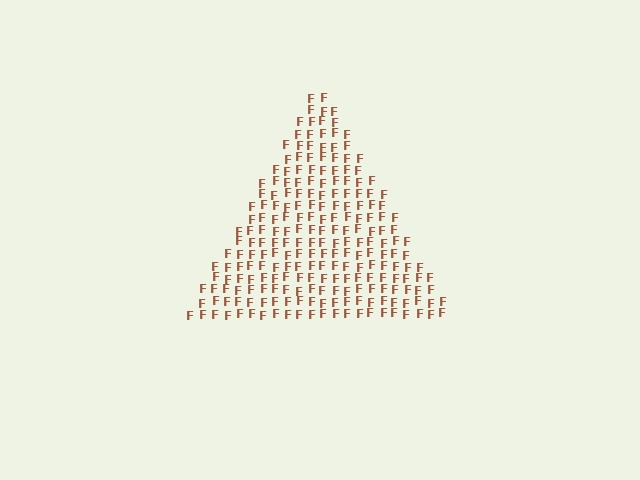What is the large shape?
The large shape is a triangle.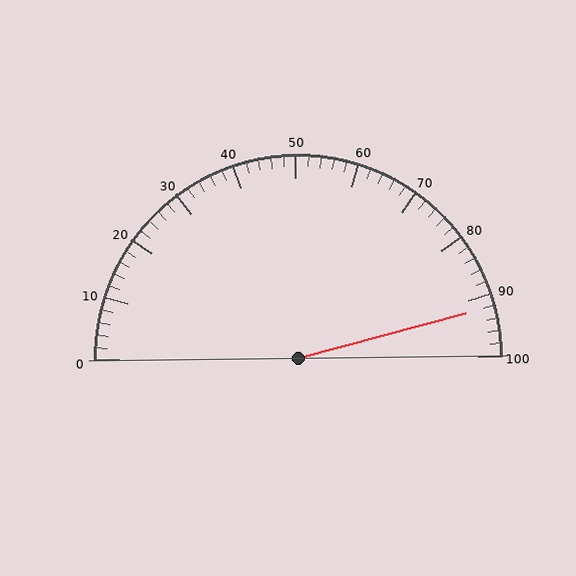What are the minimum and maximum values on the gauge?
The gauge ranges from 0 to 100.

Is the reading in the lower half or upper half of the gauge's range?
The reading is in the upper half of the range (0 to 100).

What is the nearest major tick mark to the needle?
The nearest major tick mark is 90.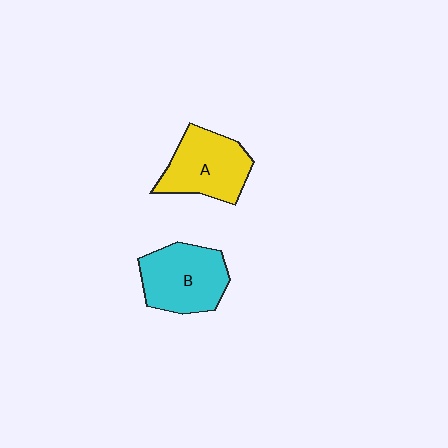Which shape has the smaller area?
Shape A (yellow).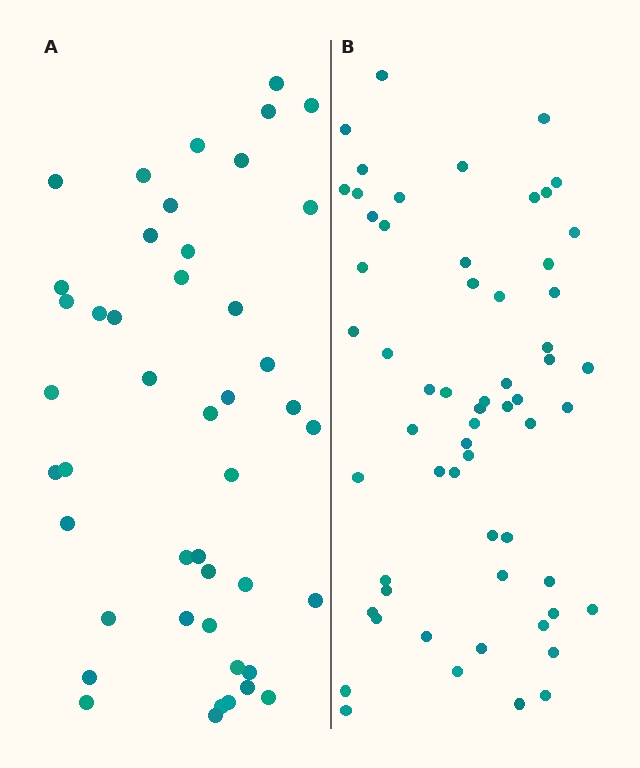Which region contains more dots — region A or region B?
Region B (the right region) has more dots.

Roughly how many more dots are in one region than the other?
Region B has approximately 15 more dots than region A.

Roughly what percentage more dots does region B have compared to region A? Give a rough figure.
About 35% more.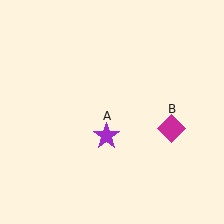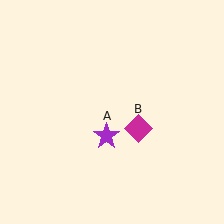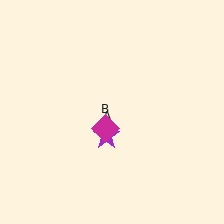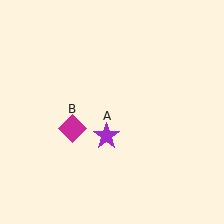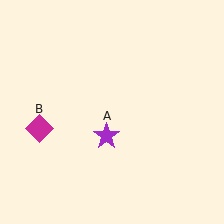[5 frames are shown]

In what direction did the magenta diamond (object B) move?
The magenta diamond (object B) moved left.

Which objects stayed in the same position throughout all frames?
Purple star (object A) remained stationary.